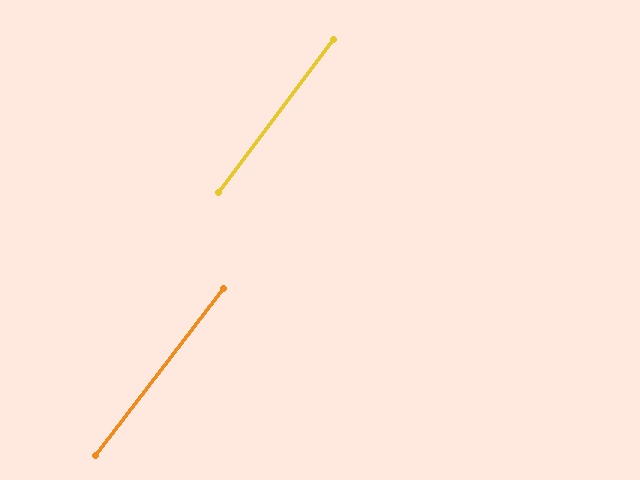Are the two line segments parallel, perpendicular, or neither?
Parallel — their directions differ by only 0.7°.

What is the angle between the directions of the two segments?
Approximately 1 degree.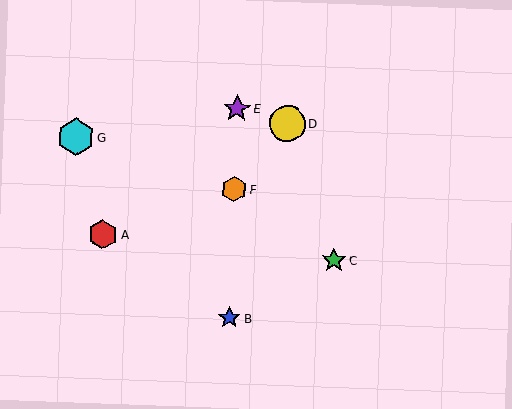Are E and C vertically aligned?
No, E is at x≈237 and C is at x≈334.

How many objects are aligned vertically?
3 objects (B, E, F) are aligned vertically.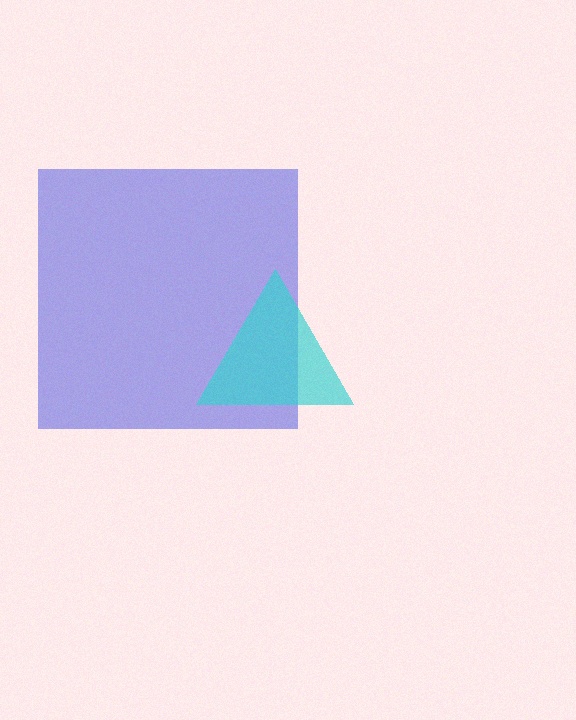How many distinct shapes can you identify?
There are 2 distinct shapes: a blue square, a cyan triangle.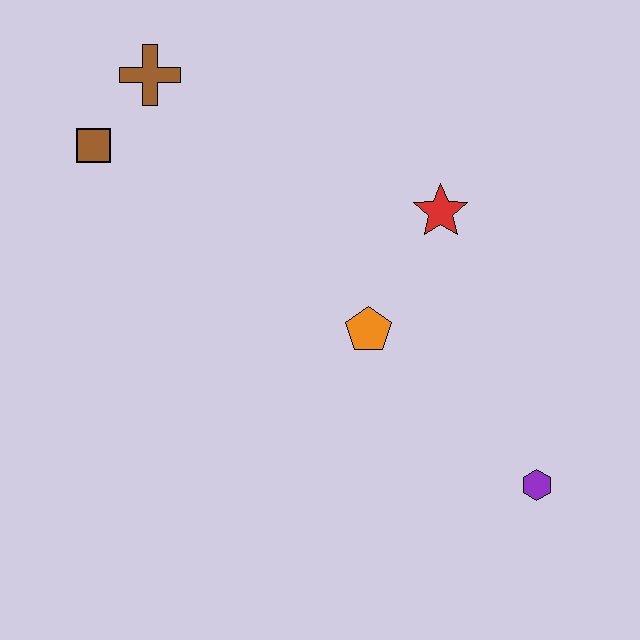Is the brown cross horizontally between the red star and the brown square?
Yes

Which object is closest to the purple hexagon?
The orange pentagon is closest to the purple hexagon.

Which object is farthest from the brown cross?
The purple hexagon is farthest from the brown cross.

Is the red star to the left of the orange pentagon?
No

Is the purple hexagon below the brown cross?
Yes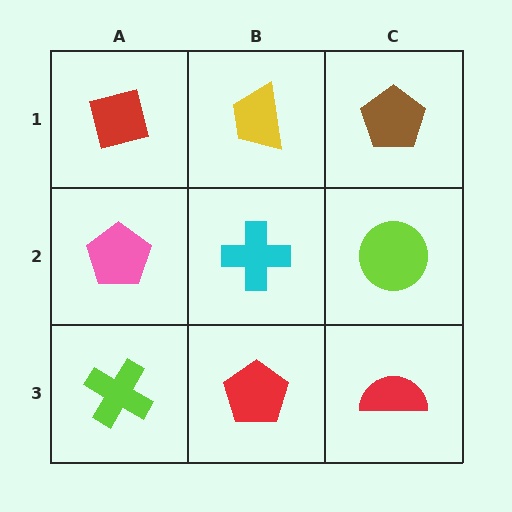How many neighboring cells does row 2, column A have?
3.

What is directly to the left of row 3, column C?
A red pentagon.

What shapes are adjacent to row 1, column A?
A pink pentagon (row 2, column A), a yellow trapezoid (row 1, column B).